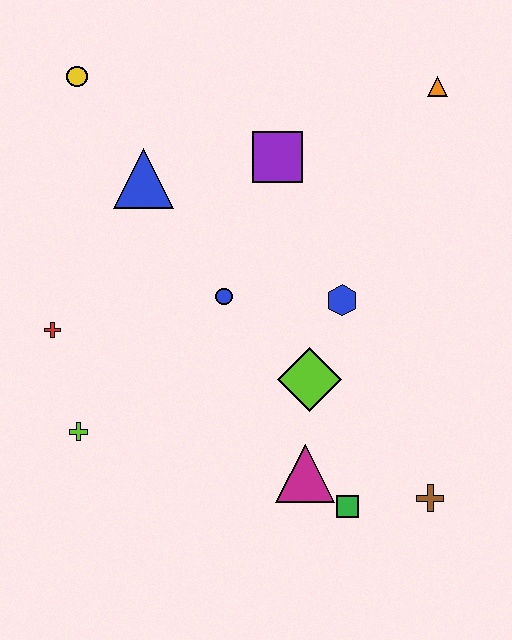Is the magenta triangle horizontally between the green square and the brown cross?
No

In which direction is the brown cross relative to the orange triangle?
The brown cross is below the orange triangle.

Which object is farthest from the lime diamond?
The yellow circle is farthest from the lime diamond.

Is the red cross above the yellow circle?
No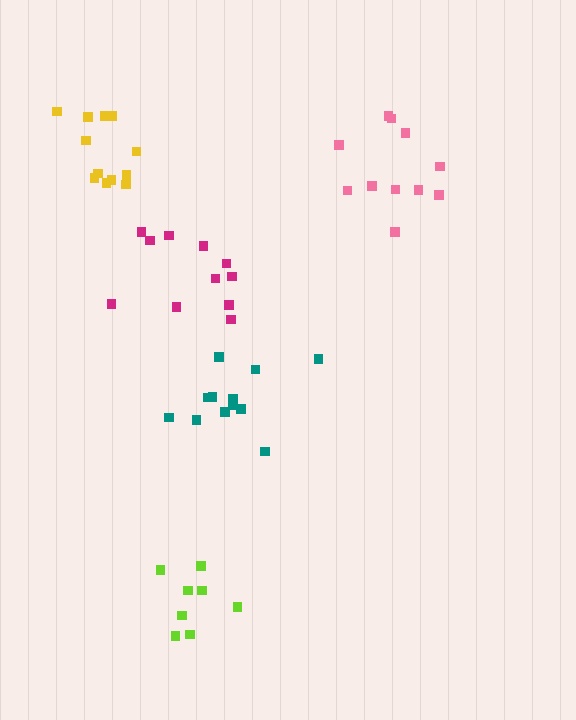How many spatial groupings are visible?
There are 5 spatial groupings.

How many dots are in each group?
Group 1: 12 dots, Group 2: 12 dots, Group 3: 12 dots, Group 4: 11 dots, Group 5: 8 dots (55 total).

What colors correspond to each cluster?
The clusters are colored: teal, pink, yellow, magenta, lime.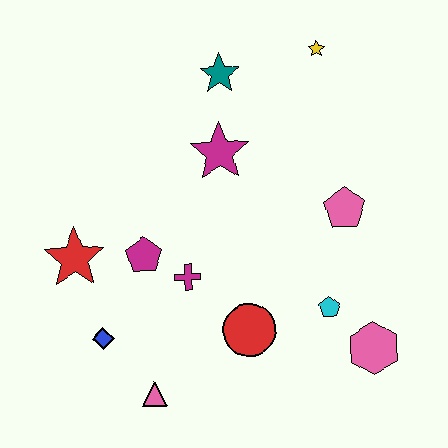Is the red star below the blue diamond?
No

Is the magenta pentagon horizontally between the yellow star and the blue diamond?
Yes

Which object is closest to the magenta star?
The teal star is closest to the magenta star.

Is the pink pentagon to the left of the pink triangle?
No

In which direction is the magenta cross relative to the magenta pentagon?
The magenta cross is to the right of the magenta pentagon.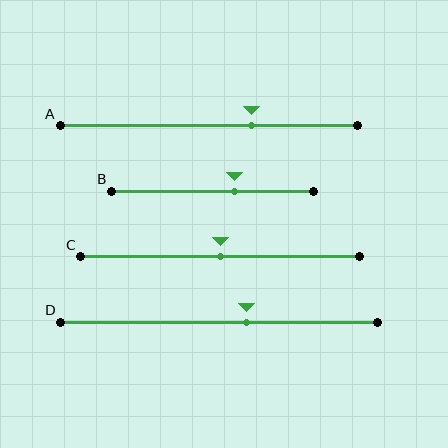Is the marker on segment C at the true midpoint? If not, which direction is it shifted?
Yes, the marker on segment C is at the true midpoint.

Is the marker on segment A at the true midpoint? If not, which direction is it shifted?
No, the marker on segment A is shifted to the right by about 14% of the segment length.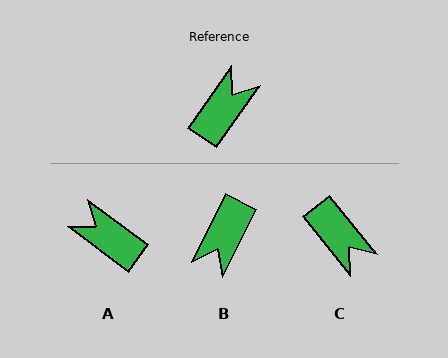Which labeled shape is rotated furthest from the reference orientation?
B, about 171 degrees away.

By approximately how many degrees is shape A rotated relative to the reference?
Approximately 88 degrees counter-clockwise.